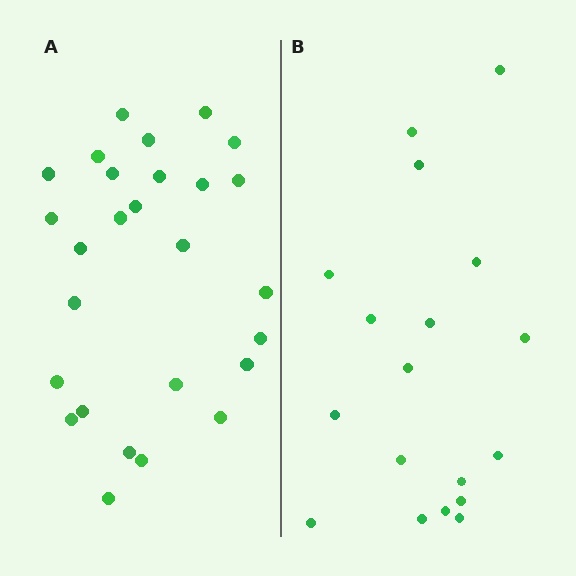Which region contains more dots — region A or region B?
Region A (the left region) has more dots.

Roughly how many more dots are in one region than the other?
Region A has roughly 8 or so more dots than region B.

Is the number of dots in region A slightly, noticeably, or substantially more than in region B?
Region A has substantially more. The ratio is roughly 1.5 to 1.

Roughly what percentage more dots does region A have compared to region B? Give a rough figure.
About 50% more.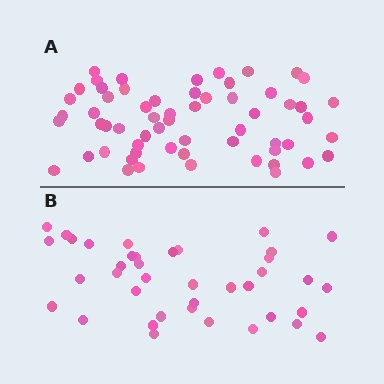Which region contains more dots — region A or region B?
Region A (the top region) has more dots.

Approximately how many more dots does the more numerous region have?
Region A has approximately 20 more dots than region B.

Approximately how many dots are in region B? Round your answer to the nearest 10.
About 40 dots. (The exact count is 39, which rounds to 40.)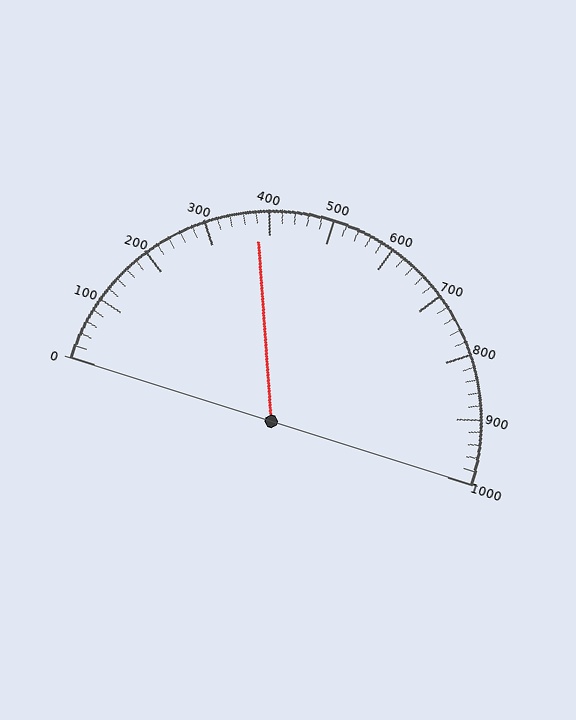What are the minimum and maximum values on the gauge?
The gauge ranges from 0 to 1000.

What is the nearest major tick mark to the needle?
The nearest major tick mark is 400.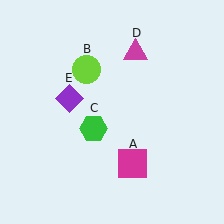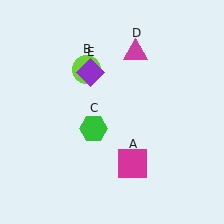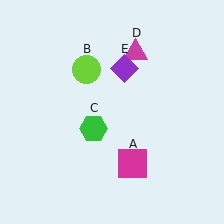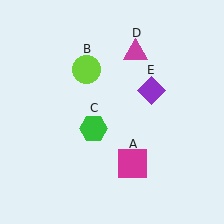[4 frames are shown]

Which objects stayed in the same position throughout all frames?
Magenta square (object A) and lime circle (object B) and green hexagon (object C) and magenta triangle (object D) remained stationary.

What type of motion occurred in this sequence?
The purple diamond (object E) rotated clockwise around the center of the scene.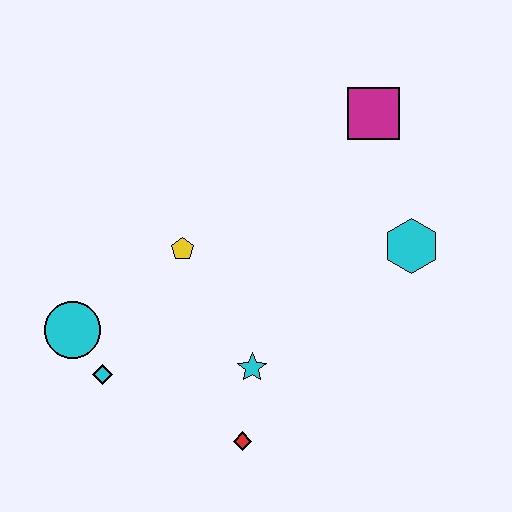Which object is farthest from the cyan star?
The magenta square is farthest from the cyan star.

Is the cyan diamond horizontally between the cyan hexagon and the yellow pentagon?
No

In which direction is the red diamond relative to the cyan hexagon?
The red diamond is below the cyan hexagon.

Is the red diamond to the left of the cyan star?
Yes